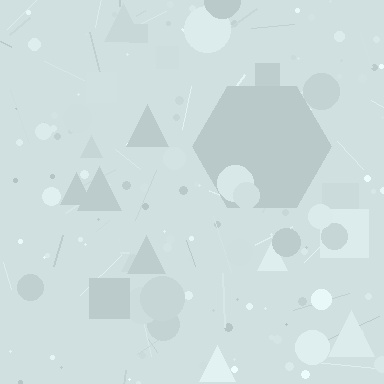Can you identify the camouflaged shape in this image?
The camouflaged shape is a hexagon.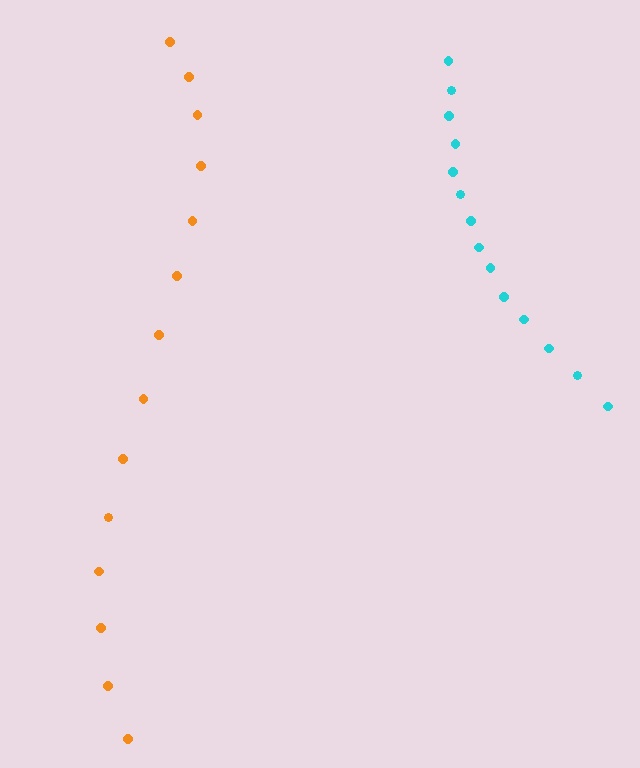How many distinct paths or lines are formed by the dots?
There are 2 distinct paths.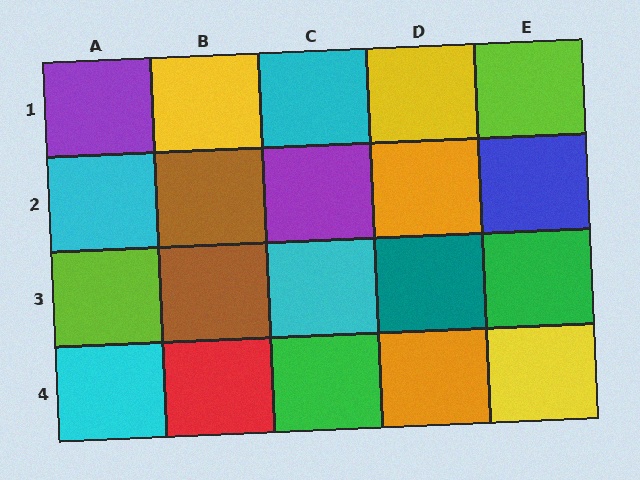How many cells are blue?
1 cell is blue.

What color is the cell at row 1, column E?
Lime.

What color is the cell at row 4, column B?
Red.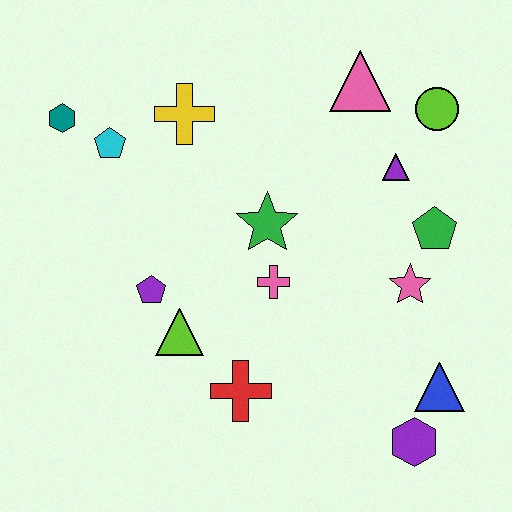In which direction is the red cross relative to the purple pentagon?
The red cross is below the purple pentagon.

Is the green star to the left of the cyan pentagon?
No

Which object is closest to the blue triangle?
The purple hexagon is closest to the blue triangle.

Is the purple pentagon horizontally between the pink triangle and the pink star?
No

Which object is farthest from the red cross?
The lime circle is farthest from the red cross.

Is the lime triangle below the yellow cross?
Yes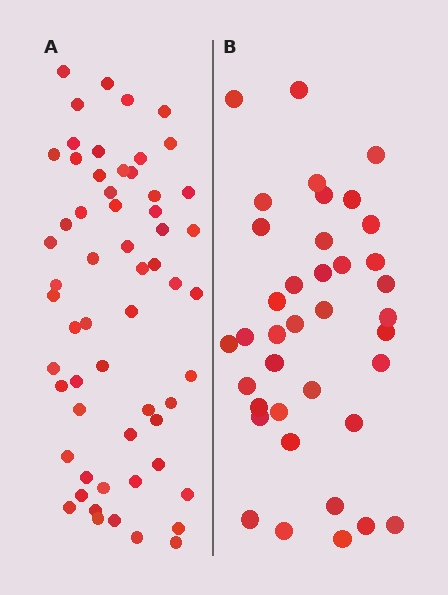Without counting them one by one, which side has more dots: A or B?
Region A (the left region) has more dots.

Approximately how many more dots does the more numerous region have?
Region A has approximately 20 more dots than region B.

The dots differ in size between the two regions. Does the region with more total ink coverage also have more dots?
No. Region B has more total ink coverage because its dots are larger, but region A actually contains more individual dots. Total area can be misleading — the number of items is what matters here.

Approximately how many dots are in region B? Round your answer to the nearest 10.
About 40 dots. (The exact count is 38, which rounds to 40.)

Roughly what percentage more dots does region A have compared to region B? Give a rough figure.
About 55% more.